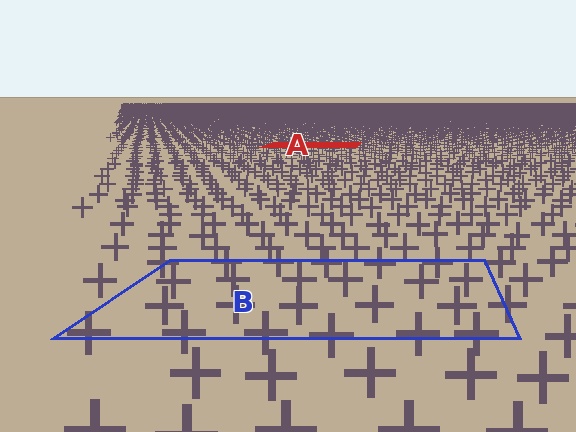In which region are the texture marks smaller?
The texture marks are smaller in region A, because it is farther away.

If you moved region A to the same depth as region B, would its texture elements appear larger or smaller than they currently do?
They would appear larger. At a closer depth, the same texture elements are projected at a bigger on-screen size.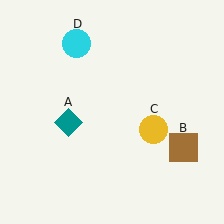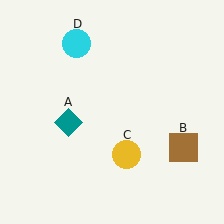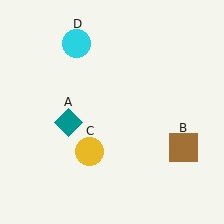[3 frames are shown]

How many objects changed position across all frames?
1 object changed position: yellow circle (object C).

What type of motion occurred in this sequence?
The yellow circle (object C) rotated clockwise around the center of the scene.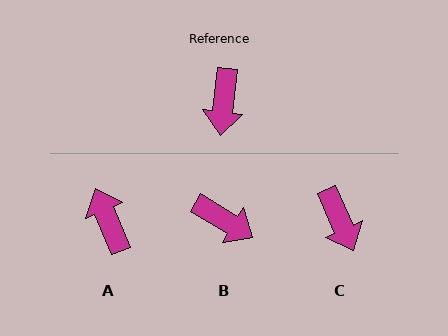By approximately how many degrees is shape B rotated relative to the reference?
Approximately 65 degrees counter-clockwise.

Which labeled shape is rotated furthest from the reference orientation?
A, about 151 degrees away.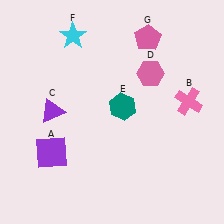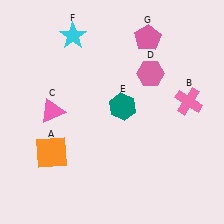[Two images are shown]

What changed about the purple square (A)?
In Image 1, A is purple. In Image 2, it changed to orange.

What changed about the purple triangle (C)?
In Image 1, C is purple. In Image 2, it changed to pink.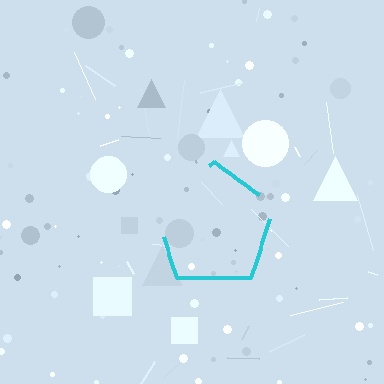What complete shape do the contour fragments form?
The contour fragments form a pentagon.